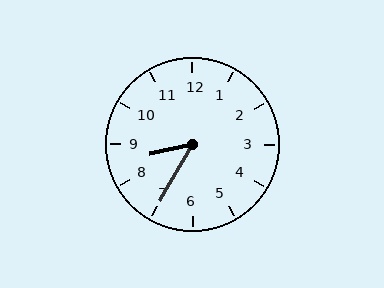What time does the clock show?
8:35.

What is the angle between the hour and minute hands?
Approximately 48 degrees.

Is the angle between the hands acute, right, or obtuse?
It is acute.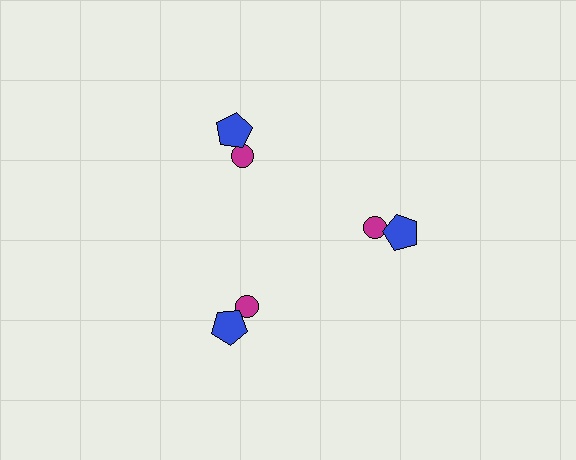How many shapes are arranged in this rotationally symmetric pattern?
There are 6 shapes, arranged in 3 groups of 2.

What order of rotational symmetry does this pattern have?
This pattern has 3-fold rotational symmetry.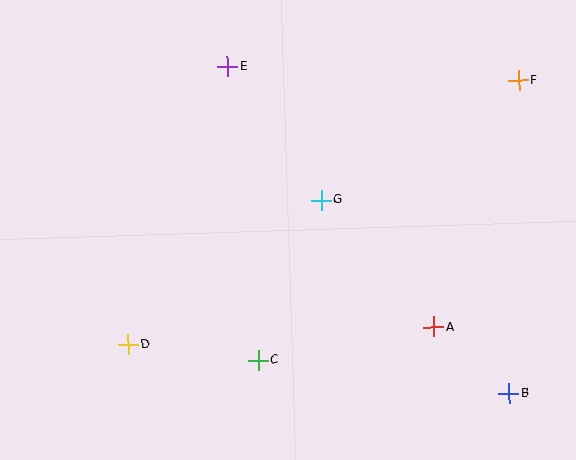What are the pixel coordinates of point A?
Point A is at (434, 327).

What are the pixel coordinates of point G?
Point G is at (321, 200).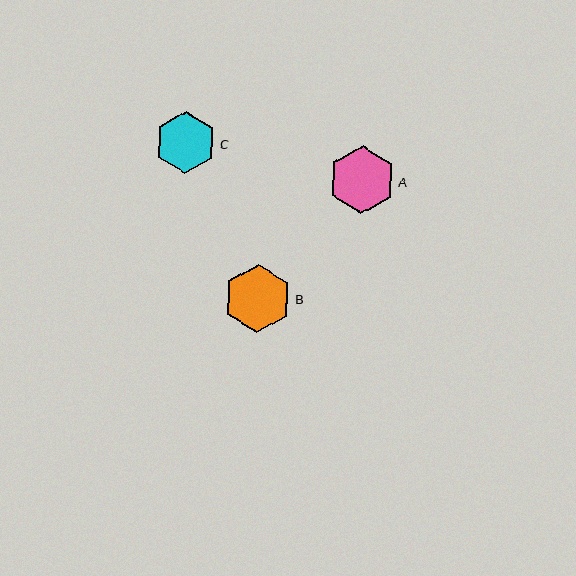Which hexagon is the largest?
Hexagon B is the largest with a size of approximately 68 pixels.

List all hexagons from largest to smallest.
From largest to smallest: B, A, C.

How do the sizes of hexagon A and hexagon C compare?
Hexagon A and hexagon C are approximately the same size.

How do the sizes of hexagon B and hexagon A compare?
Hexagon B and hexagon A are approximately the same size.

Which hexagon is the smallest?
Hexagon C is the smallest with a size of approximately 62 pixels.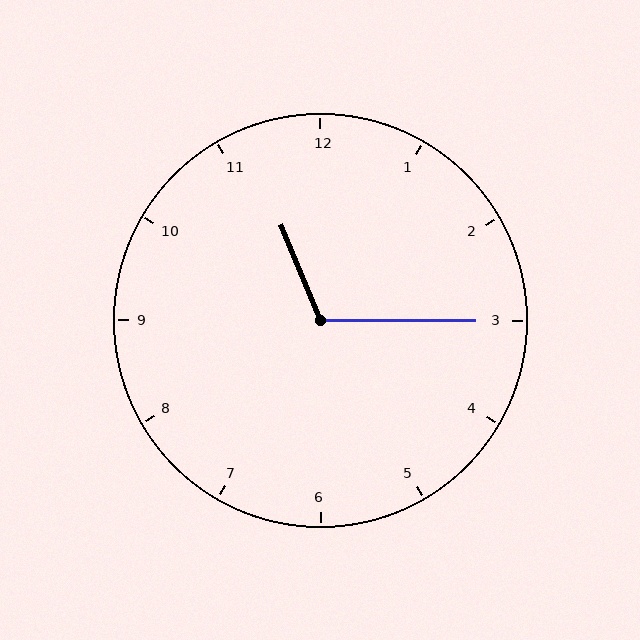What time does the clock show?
11:15.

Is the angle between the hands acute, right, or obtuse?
It is obtuse.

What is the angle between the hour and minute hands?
Approximately 112 degrees.